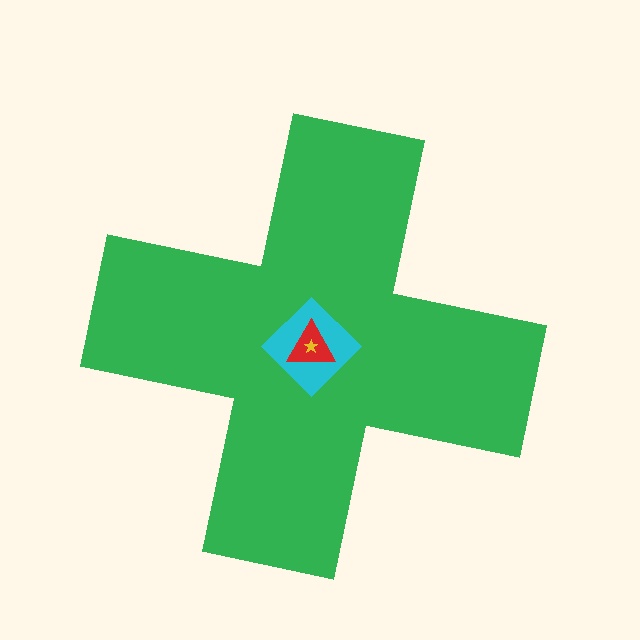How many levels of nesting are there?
4.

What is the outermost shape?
The green cross.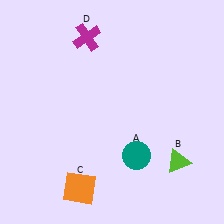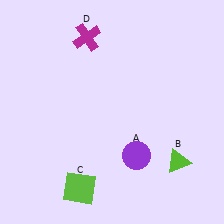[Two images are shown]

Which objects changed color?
A changed from teal to purple. C changed from orange to lime.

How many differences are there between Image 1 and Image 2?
There are 2 differences between the two images.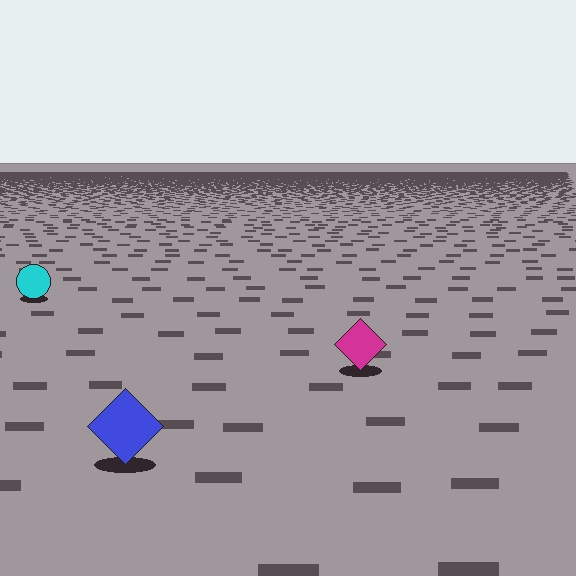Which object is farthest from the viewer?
The cyan circle is farthest from the viewer. It appears smaller and the ground texture around it is denser.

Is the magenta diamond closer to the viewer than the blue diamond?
No. The blue diamond is closer — you can tell from the texture gradient: the ground texture is coarser near it.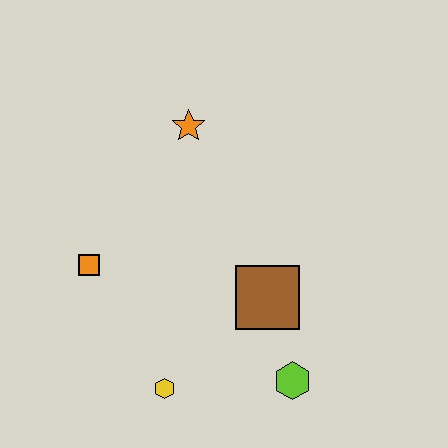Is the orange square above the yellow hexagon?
Yes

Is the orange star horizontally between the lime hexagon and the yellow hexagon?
Yes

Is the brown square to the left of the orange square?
No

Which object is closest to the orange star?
The orange square is closest to the orange star.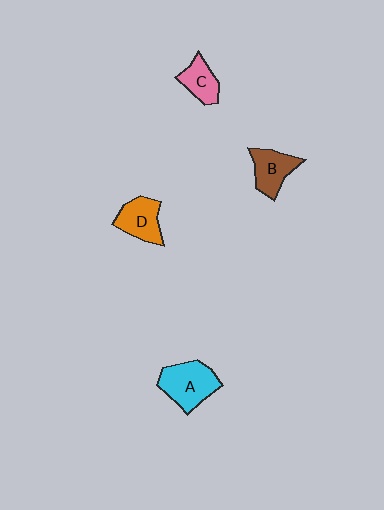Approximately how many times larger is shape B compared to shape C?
Approximately 1.2 times.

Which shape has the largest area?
Shape A (cyan).